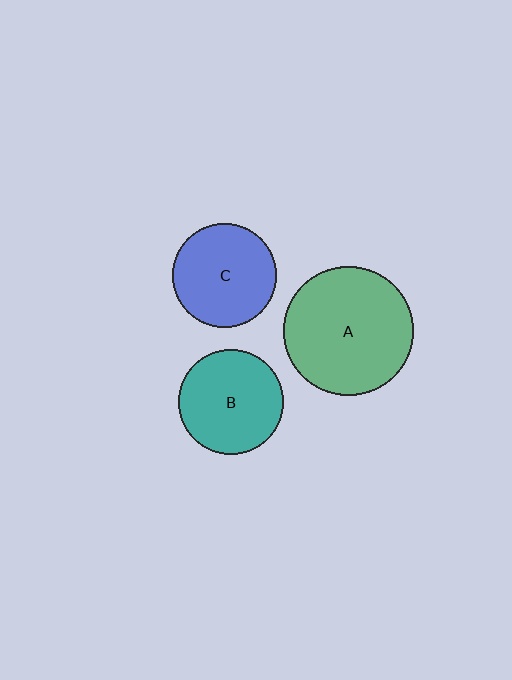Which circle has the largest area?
Circle A (green).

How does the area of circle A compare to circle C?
Approximately 1.5 times.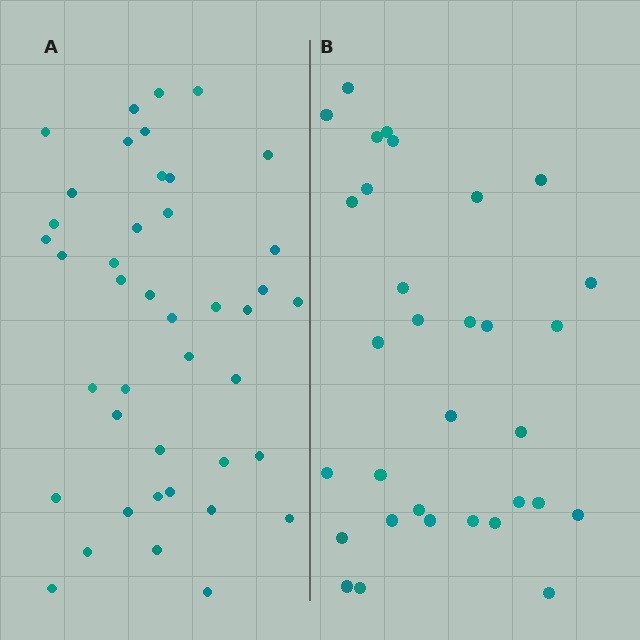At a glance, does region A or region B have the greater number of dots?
Region A (the left region) has more dots.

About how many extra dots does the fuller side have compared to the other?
Region A has roughly 10 or so more dots than region B.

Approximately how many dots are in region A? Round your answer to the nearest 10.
About 40 dots. (The exact count is 42, which rounds to 40.)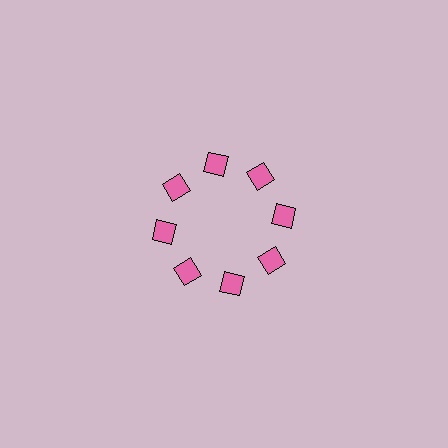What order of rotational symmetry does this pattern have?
This pattern has 8-fold rotational symmetry.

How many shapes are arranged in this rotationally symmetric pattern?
There are 8 shapes, arranged in 8 groups of 1.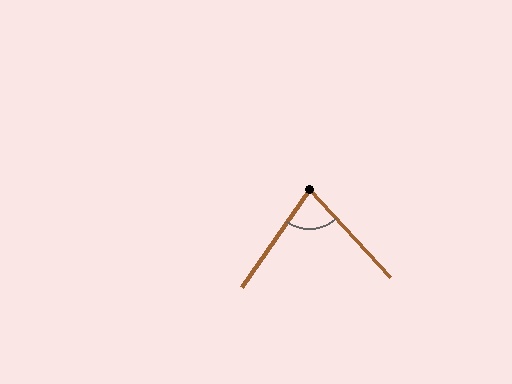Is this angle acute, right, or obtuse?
It is acute.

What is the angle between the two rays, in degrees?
Approximately 77 degrees.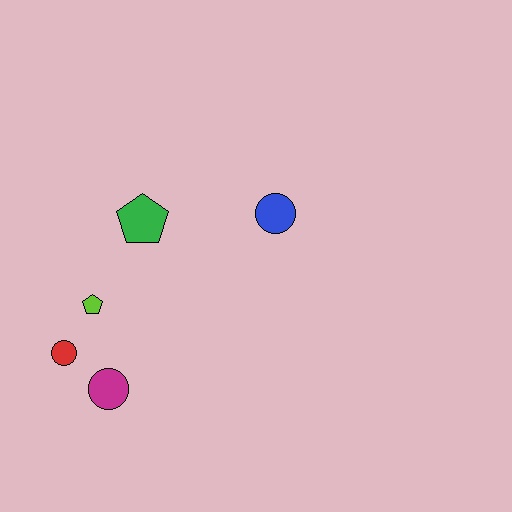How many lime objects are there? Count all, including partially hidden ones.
There is 1 lime object.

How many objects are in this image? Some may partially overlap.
There are 5 objects.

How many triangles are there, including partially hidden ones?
There are no triangles.